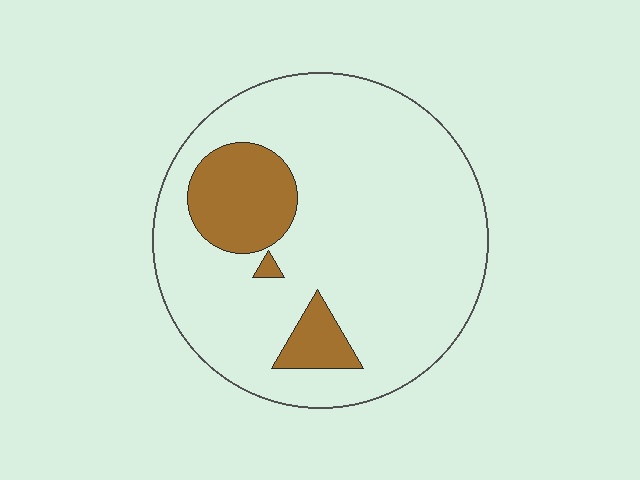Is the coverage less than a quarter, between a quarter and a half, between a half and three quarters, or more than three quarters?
Less than a quarter.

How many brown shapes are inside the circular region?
3.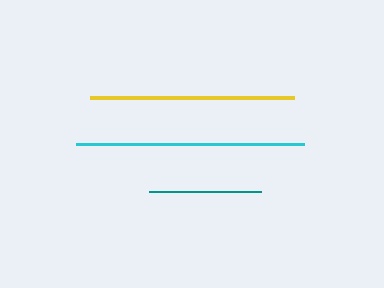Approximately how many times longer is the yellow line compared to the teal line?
The yellow line is approximately 1.8 times the length of the teal line.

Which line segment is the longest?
The cyan line is the longest at approximately 228 pixels.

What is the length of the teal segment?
The teal segment is approximately 112 pixels long.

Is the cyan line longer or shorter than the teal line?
The cyan line is longer than the teal line.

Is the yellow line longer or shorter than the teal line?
The yellow line is longer than the teal line.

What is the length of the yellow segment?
The yellow segment is approximately 204 pixels long.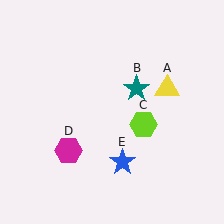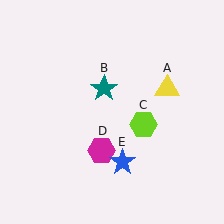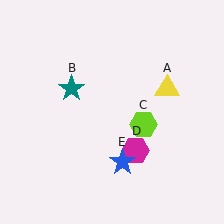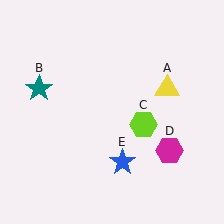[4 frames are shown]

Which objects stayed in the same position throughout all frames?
Yellow triangle (object A) and lime hexagon (object C) and blue star (object E) remained stationary.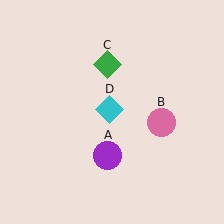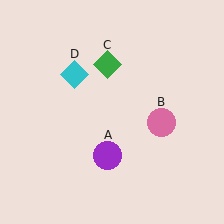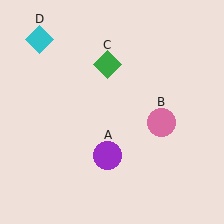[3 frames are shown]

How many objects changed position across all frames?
1 object changed position: cyan diamond (object D).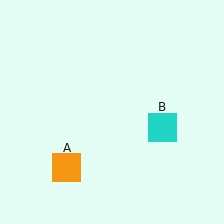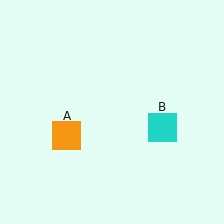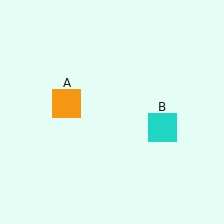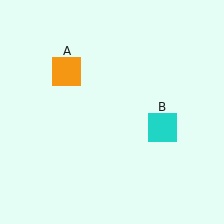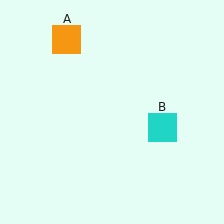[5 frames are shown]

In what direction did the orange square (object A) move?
The orange square (object A) moved up.